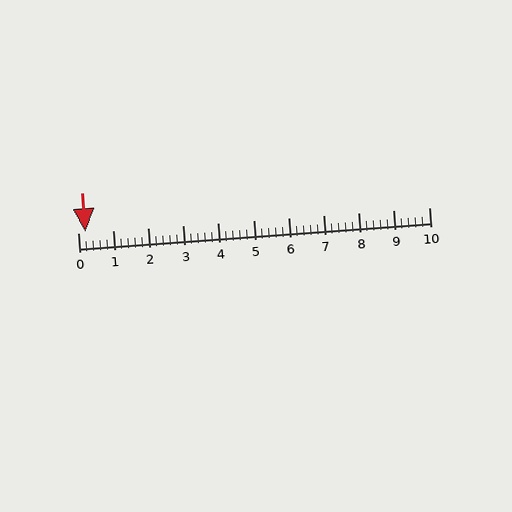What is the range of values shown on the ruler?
The ruler shows values from 0 to 10.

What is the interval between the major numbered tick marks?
The major tick marks are spaced 1 units apart.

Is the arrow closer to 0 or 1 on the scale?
The arrow is closer to 0.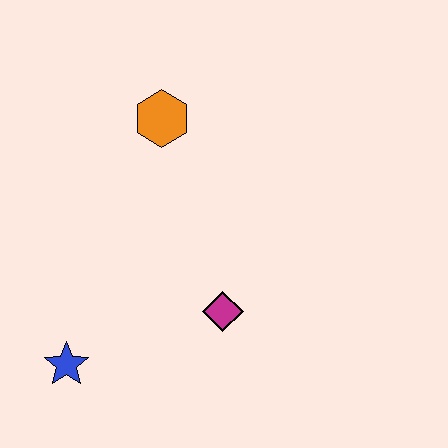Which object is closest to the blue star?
The magenta diamond is closest to the blue star.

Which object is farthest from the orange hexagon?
The blue star is farthest from the orange hexagon.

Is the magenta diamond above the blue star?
Yes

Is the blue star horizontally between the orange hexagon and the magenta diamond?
No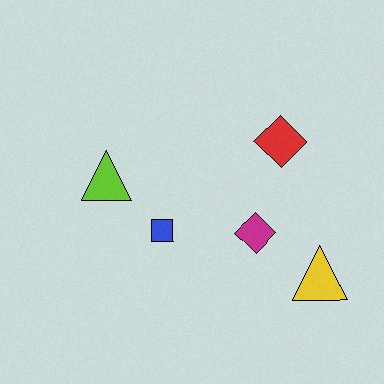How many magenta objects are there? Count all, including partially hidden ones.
There is 1 magenta object.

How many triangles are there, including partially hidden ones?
There are 2 triangles.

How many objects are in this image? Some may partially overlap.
There are 5 objects.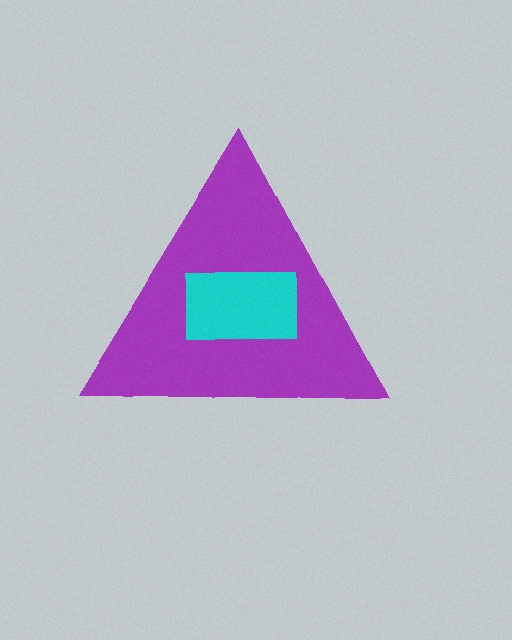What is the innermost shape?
The cyan rectangle.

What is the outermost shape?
The purple triangle.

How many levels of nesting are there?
2.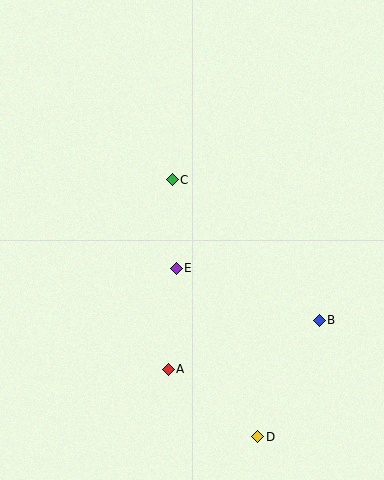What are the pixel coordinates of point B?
Point B is at (319, 320).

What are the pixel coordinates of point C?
Point C is at (172, 180).